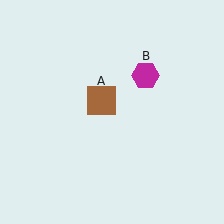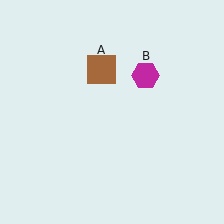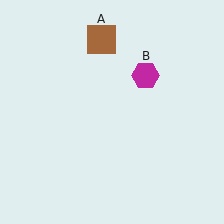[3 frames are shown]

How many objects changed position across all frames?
1 object changed position: brown square (object A).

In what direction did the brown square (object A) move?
The brown square (object A) moved up.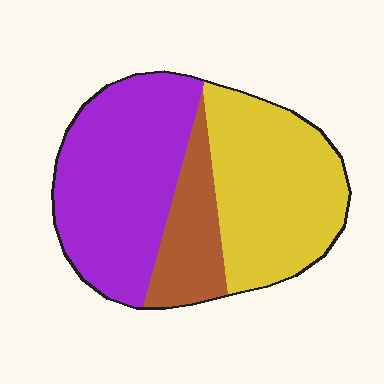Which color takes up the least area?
Brown, at roughly 15%.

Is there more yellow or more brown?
Yellow.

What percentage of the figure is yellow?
Yellow takes up between a quarter and a half of the figure.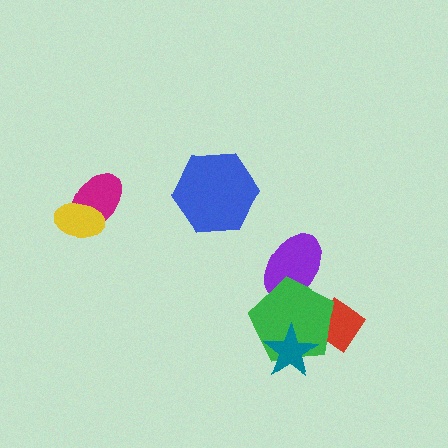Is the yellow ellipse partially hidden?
No, no other shape covers it.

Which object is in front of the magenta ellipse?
The yellow ellipse is in front of the magenta ellipse.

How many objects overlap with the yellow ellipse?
1 object overlaps with the yellow ellipse.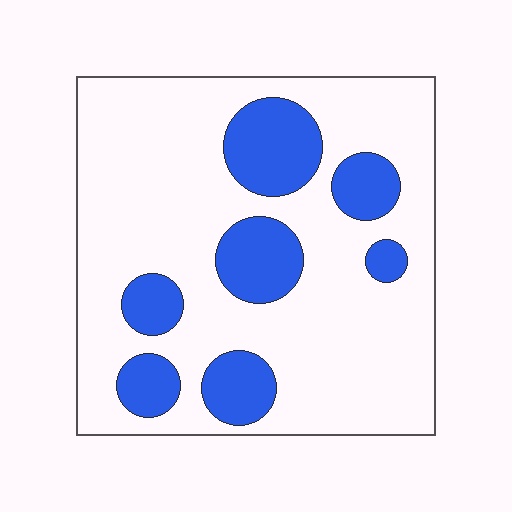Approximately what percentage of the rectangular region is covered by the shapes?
Approximately 25%.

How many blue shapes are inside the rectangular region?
7.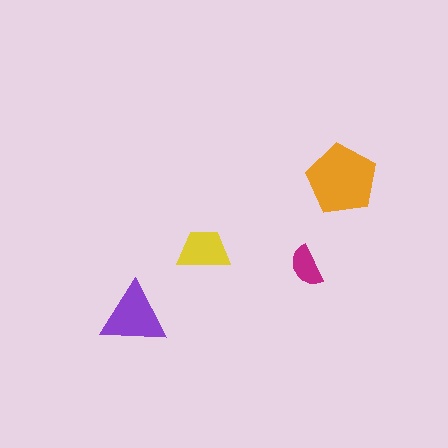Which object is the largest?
The orange pentagon.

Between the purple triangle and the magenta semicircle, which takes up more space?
The purple triangle.